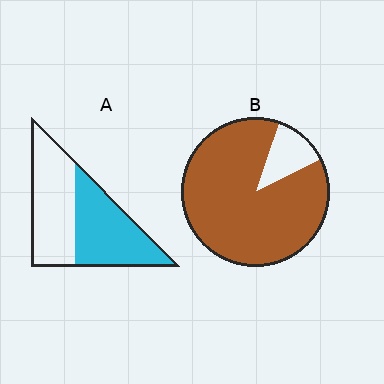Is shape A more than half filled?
Roughly half.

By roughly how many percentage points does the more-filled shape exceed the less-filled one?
By roughly 40 percentage points (B over A).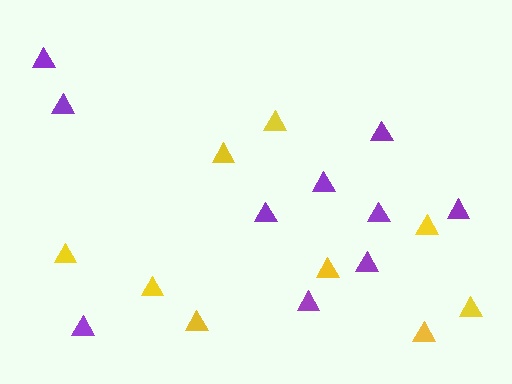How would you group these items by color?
There are 2 groups: one group of purple triangles (10) and one group of yellow triangles (9).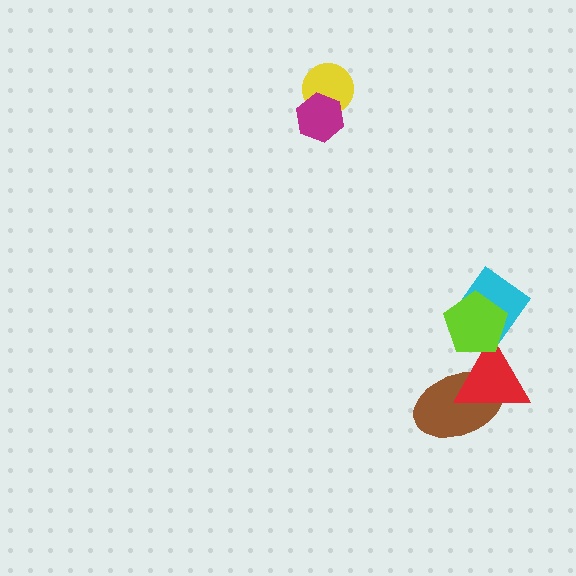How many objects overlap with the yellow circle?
1 object overlaps with the yellow circle.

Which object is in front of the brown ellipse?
The red triangle is in front of the brown ellipse.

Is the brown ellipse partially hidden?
Yes, it is partially covered by another shape.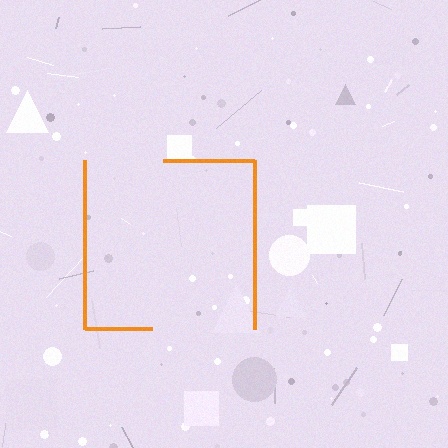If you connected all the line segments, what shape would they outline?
They would outline a square.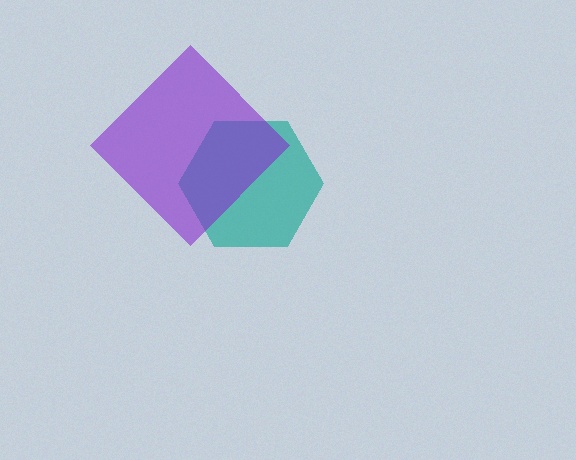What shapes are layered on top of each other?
The layered shapes are: a teal hexagon, a purple diamond.